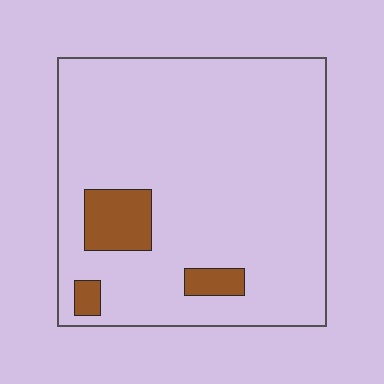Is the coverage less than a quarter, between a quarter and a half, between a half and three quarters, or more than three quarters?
Less than a quarter.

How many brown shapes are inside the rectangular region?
3.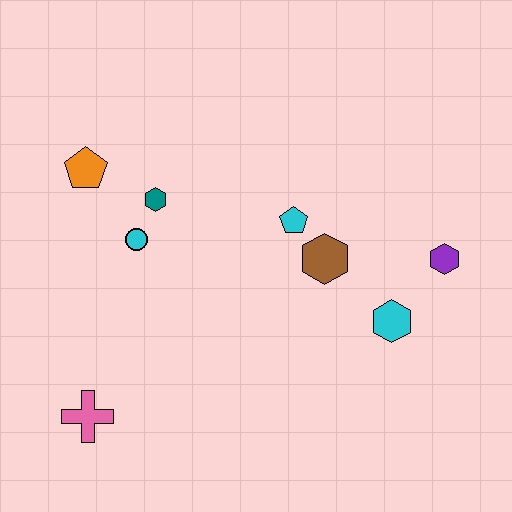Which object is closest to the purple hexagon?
The cyan hexagon is closest to the purple hexagon.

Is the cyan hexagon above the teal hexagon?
No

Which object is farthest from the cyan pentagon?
The pink cross is farthest from the cyan pentagon.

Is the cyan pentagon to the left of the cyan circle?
No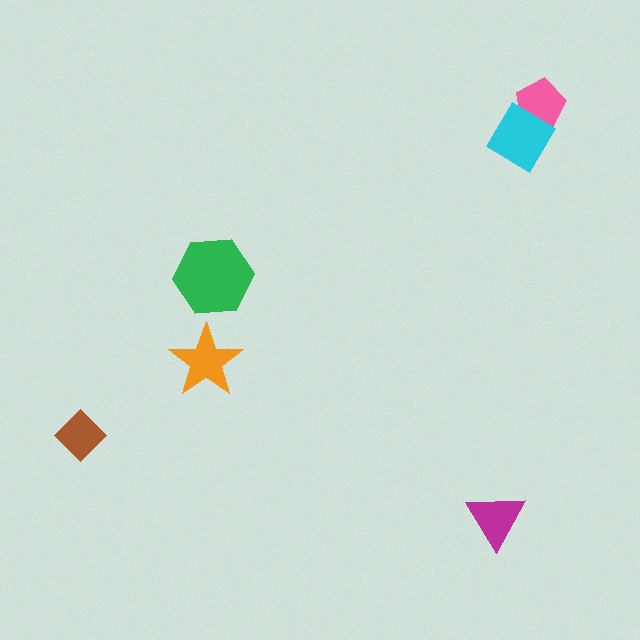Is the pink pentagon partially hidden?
Yes, it is partially covered by another shape.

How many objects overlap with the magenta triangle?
0 objects overlap with the magenta triangle.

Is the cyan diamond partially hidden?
No, no other shape covers it.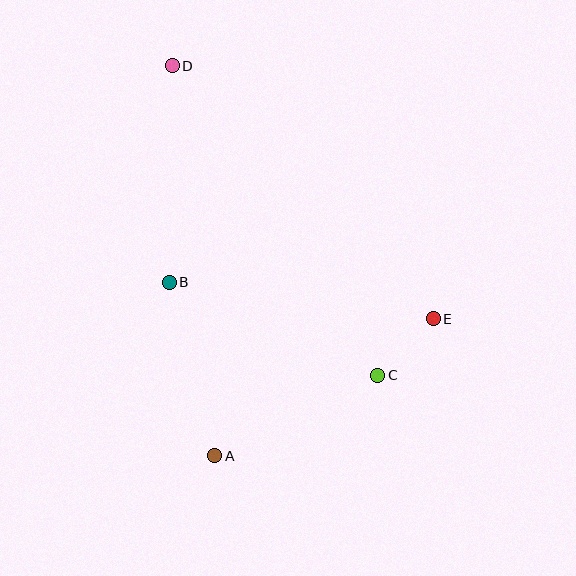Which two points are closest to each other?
Points C and E are closest to each other.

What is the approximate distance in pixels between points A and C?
The distance between A and C is approximately 182 pixels.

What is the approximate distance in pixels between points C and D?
The distance between C and D is approximately 372 pixels.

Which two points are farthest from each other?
Points A and D are farthest from each other.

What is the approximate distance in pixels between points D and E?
The distance between D and E is approximately 363 pixels.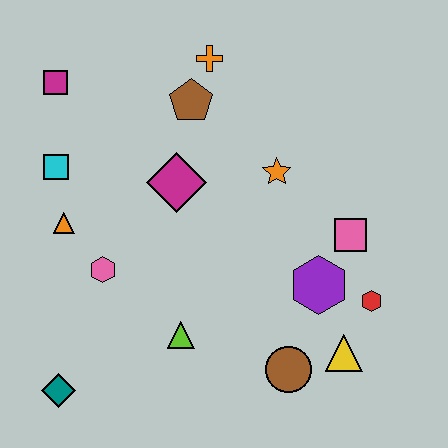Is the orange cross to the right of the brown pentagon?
Yes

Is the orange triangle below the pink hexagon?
No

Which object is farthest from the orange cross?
The teal diamond is farthest from the orange cross.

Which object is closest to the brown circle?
The yellow triangle is closest to the brown circle.